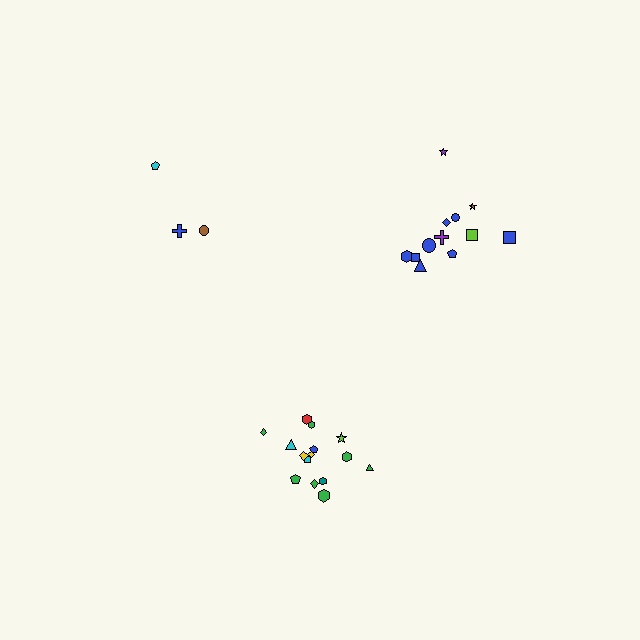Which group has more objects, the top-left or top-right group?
The top-right group.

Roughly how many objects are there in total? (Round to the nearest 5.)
Roughly 30 objects in total.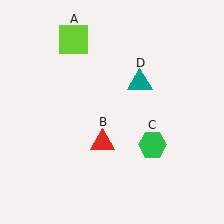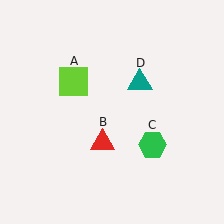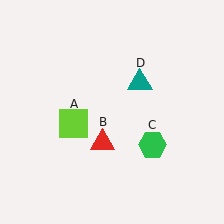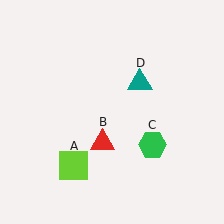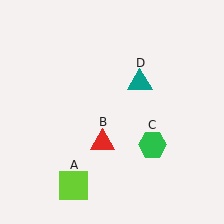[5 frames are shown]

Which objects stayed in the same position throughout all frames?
Red triangle (object B) and green hexagon (object C) and teal triangle (object D) remained stationary.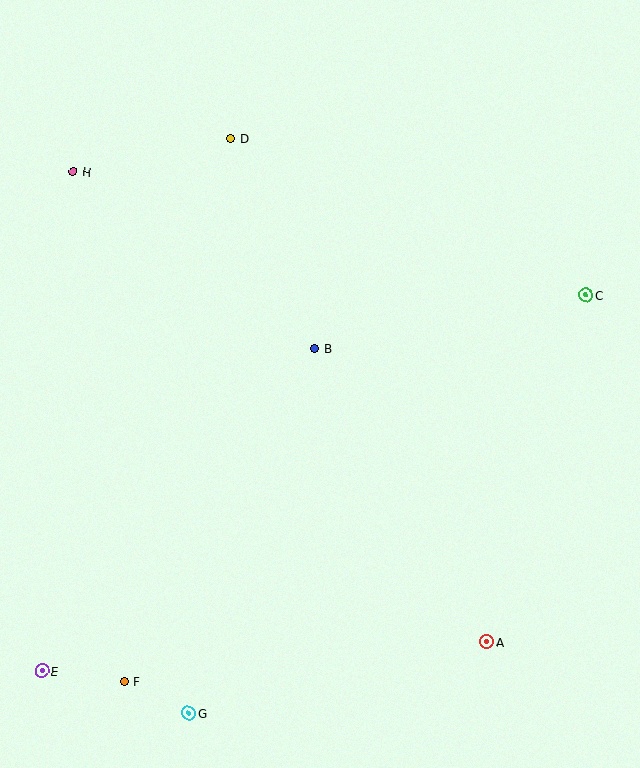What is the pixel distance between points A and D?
The distance between A and D is 565 pixels.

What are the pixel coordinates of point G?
Point G is at (189, 713).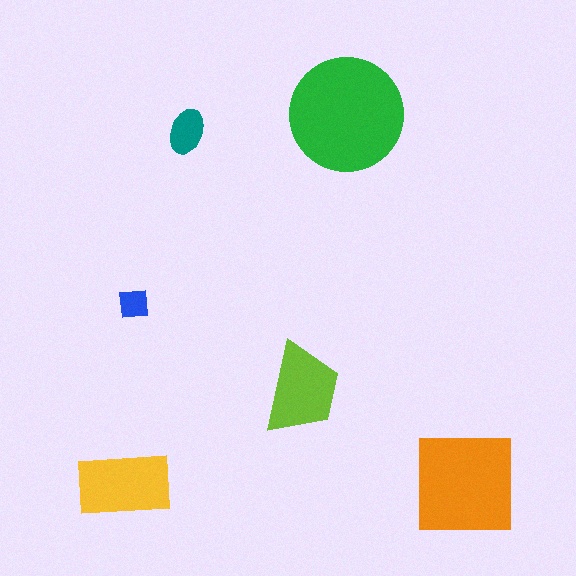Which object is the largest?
The green circle.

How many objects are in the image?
There are 6 objects in the image.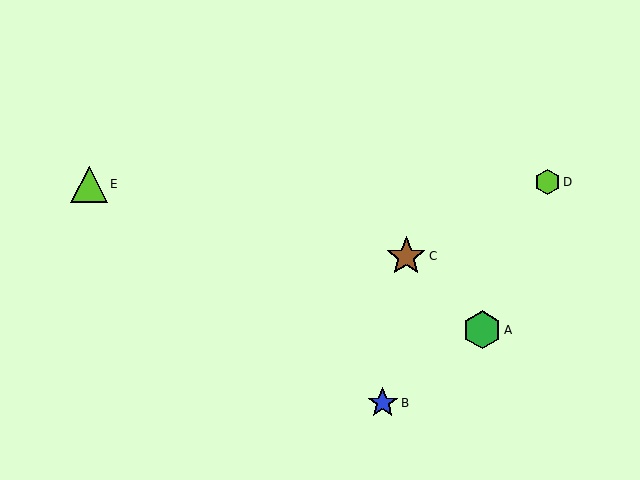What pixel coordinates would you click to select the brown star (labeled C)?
Click at (406, 256) to select the brown star C.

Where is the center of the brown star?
The center of the brown star is at (406, 256).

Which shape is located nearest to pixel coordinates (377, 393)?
The blue star (labeled B) at (383, 403) is nearest to that location.